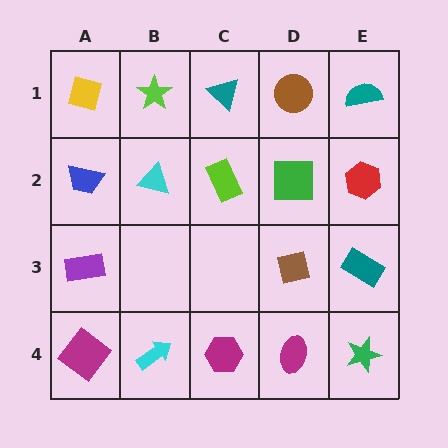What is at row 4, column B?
A cyan arrow.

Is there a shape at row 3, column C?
No, that cell is empty.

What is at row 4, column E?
A green star.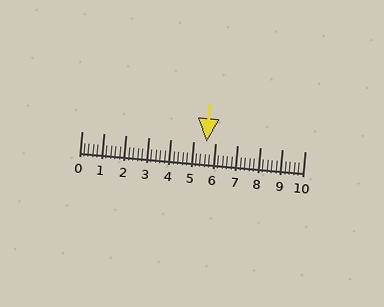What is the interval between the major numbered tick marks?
The major tick marks are spaced 1 units apart.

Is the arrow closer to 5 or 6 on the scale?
The arrow is closer to 6.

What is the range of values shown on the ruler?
The ruler shows values from 0 to 10.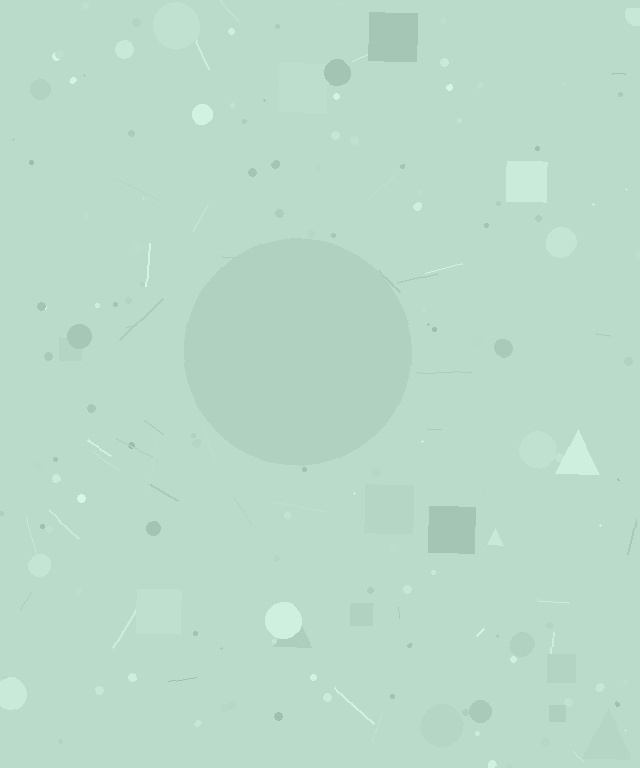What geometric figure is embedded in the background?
A circle is embedded in the background.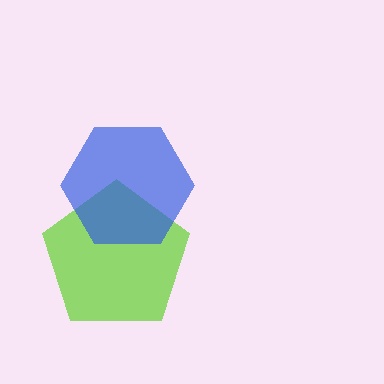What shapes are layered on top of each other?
The layered shapes are: a lime pentagon, a blue hexagon.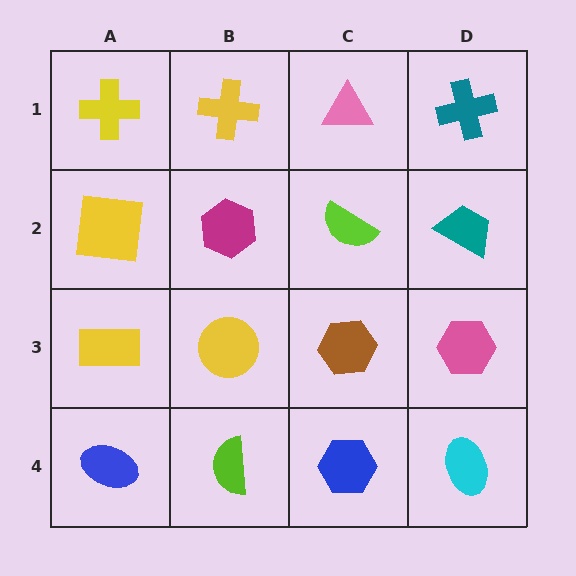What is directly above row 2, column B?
A yellow cross.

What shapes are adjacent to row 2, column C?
A pink triangle (row 1, column C), a brown hexagon (row 3, column C), a magenta hexagon (row 2, column B), a teal trapezoid (row 2, column D).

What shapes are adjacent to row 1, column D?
A teal trapezoid (row 2, column D), a pink triangle (row 1, column C).